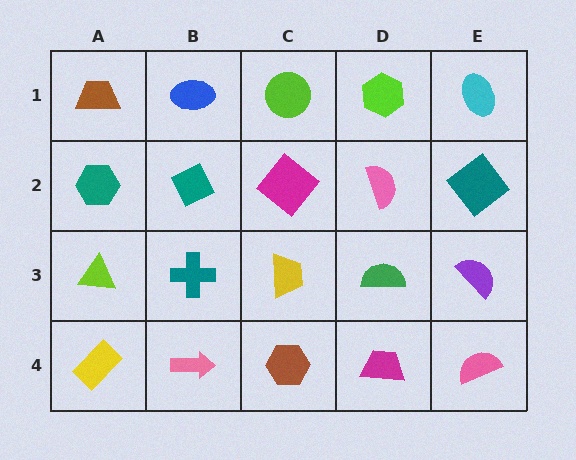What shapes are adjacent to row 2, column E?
A cyan ellipse (row 1, column E), a purple semicircle (row 3, column E), a pink semicircle (row 2, column D).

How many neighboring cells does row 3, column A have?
3.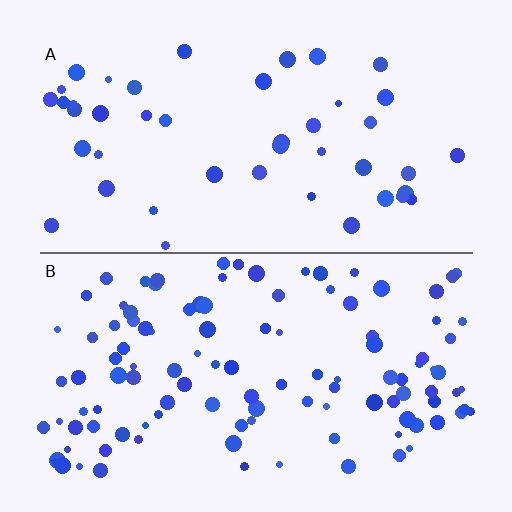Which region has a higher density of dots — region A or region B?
B (the bottom).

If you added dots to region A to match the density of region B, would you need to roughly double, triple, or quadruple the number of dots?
Approximately triple.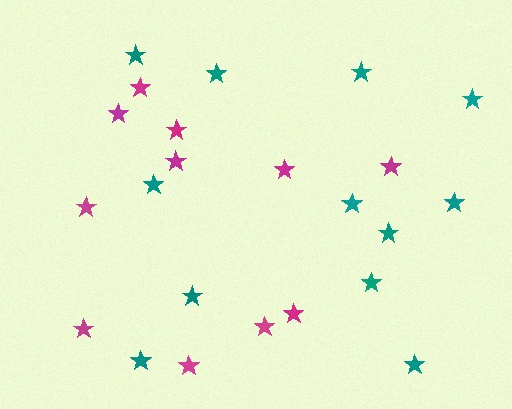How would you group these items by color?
There are 2 groups: one group of magenta stars (11) and one group of teal stars (12).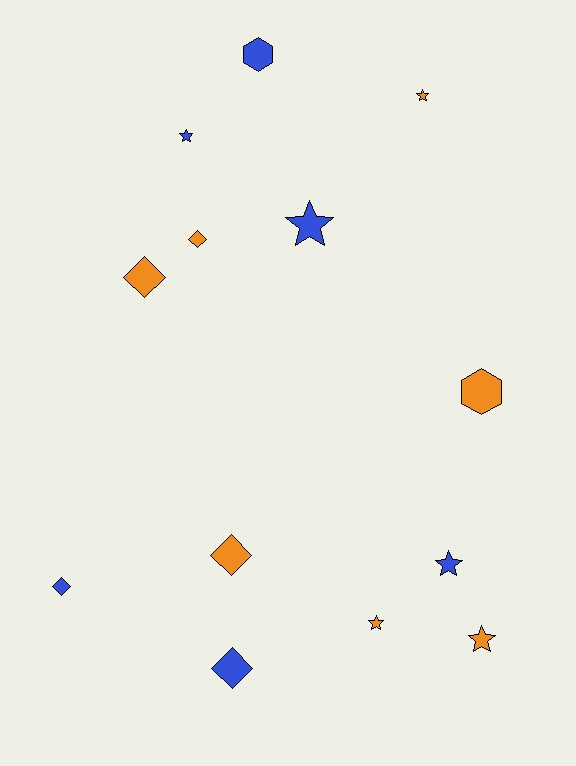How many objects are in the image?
There are 13 objects.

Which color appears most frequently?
Orange, with 7 objects.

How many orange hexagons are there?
There is 1 orange hexagon.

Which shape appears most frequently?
Star, with 6 objects.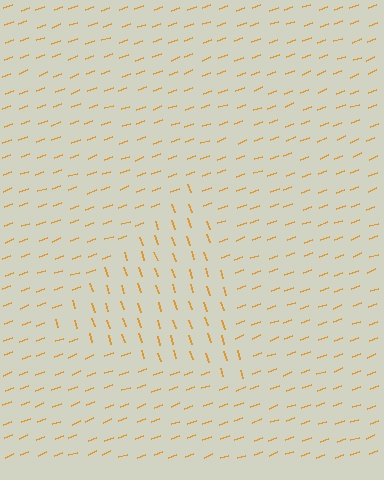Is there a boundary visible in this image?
Yes, there is a texture boundary formed by a change in line orientation.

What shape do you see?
I see a triangle.